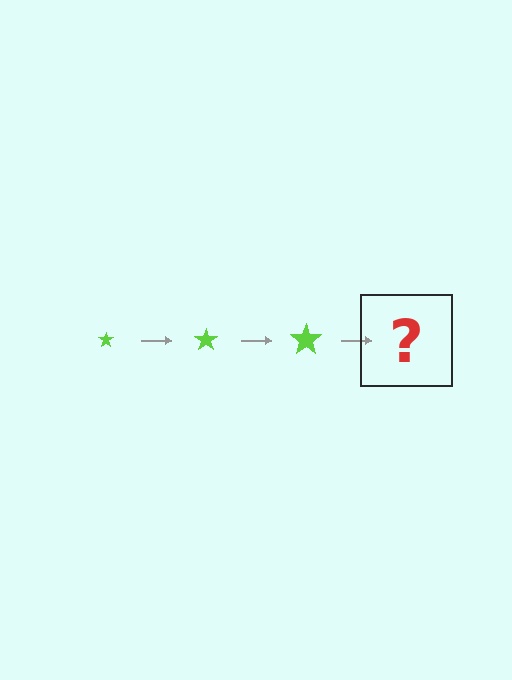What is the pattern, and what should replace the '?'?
The pattern is that the star gets progressively larger each step. The '?' should be a lime star, larger than the previous one.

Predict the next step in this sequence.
The next step is a lime star, larger than the previous one.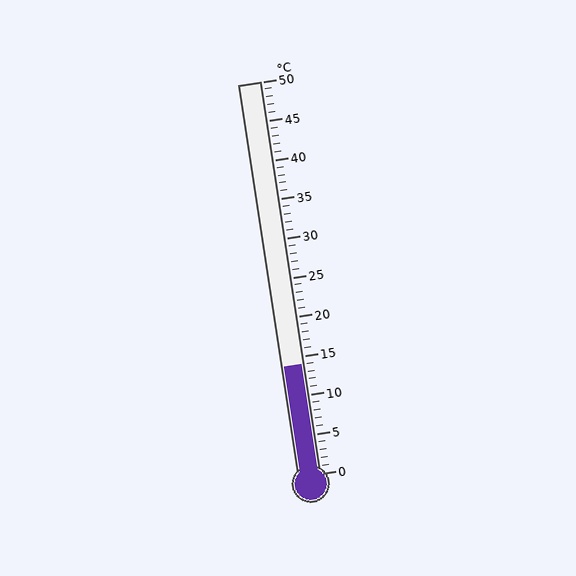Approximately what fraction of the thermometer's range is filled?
The thermometer is filled to approximately 30% of its range.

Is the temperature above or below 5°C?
The temperature is above 5°C.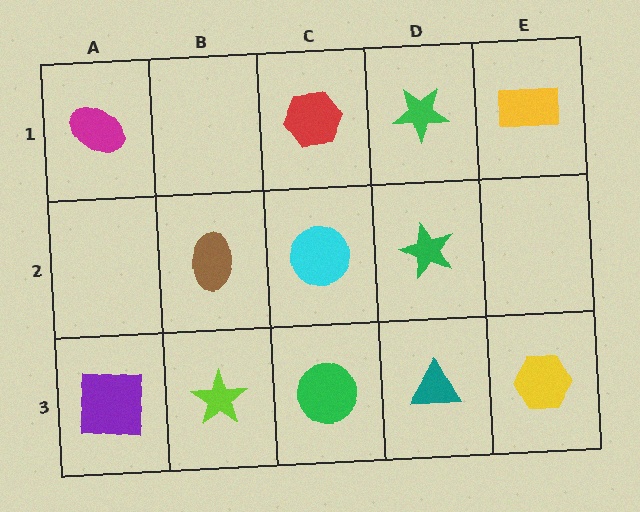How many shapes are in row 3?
5 shapes.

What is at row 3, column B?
A lime star.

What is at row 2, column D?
A green star.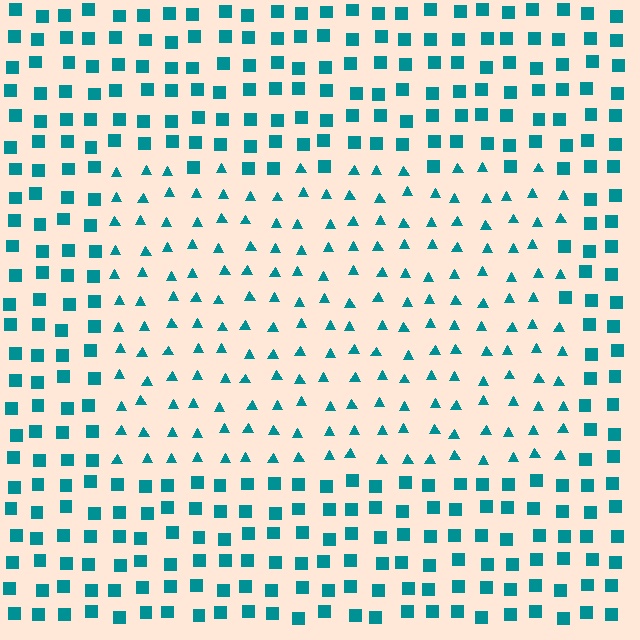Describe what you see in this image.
The image is filled with small teal elements arranged in a uniform grid. A rectangle-shaped region contains triangles, while the surrounding area contains squares. The boundary is defined purely by the change in element shape.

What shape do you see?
I see a rectangle.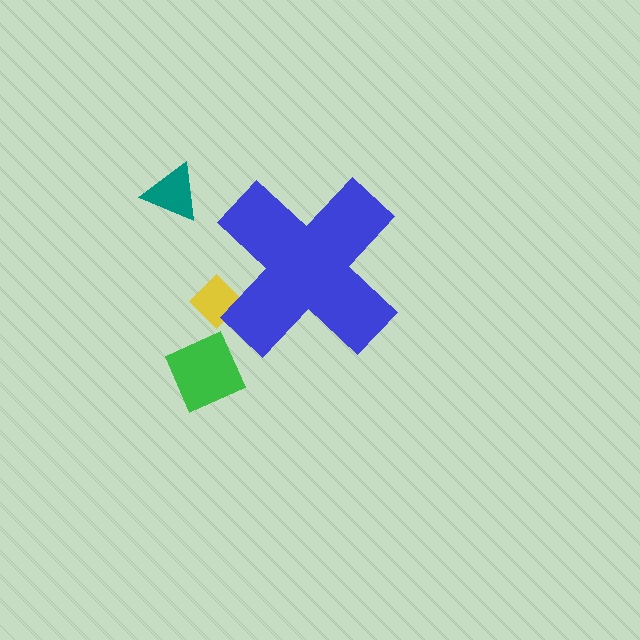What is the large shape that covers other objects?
A blue cross.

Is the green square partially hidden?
No, the green square is fully visible.